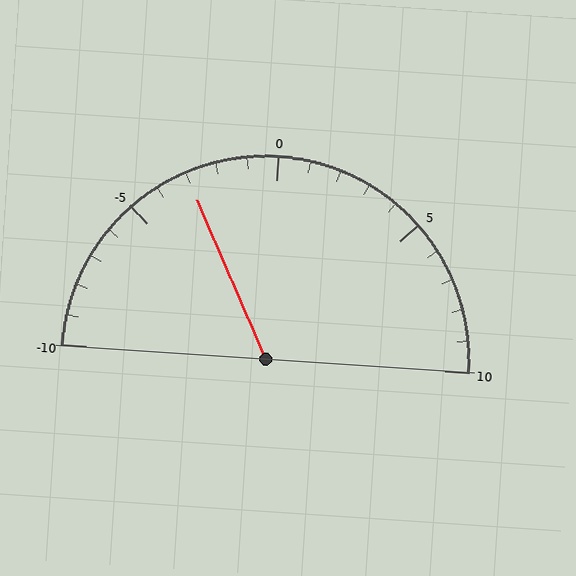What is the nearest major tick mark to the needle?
The nearest major tick mark is -5.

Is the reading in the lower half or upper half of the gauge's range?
The reading is in the lower half of the range (-10 to 10).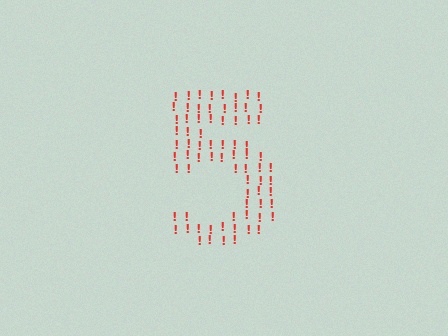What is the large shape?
The large shape is the digit 5.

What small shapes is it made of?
It is made of small exclamation marks.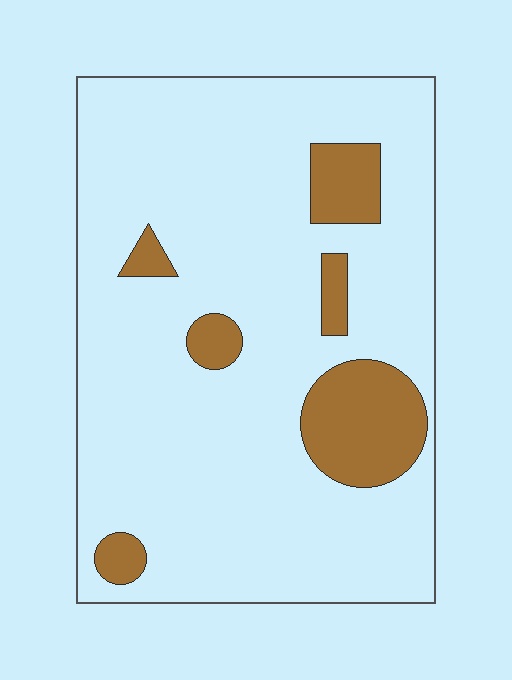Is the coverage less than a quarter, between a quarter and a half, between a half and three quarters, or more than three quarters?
Less than a quarter.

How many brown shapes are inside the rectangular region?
6.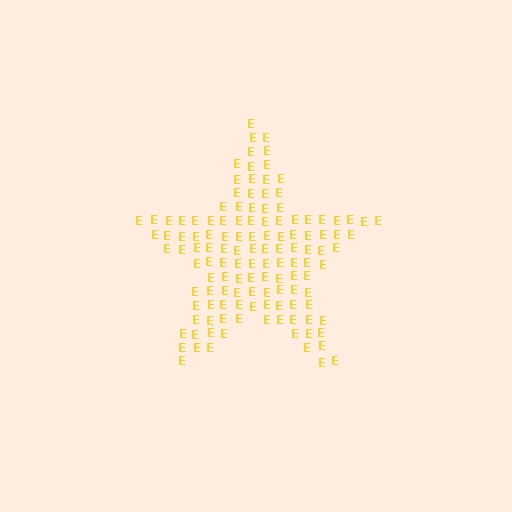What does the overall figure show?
The overall figure shows a star.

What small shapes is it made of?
It is made of small letter E's.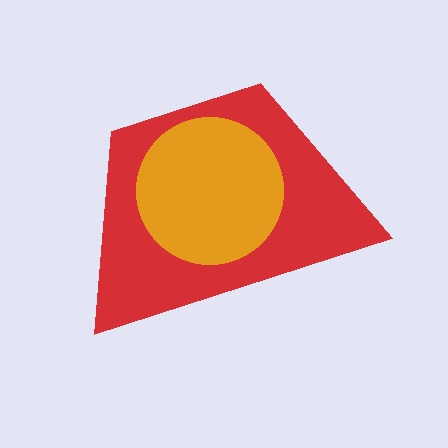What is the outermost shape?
The red trapezoid.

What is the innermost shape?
The orange circle.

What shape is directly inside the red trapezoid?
The orange circle.